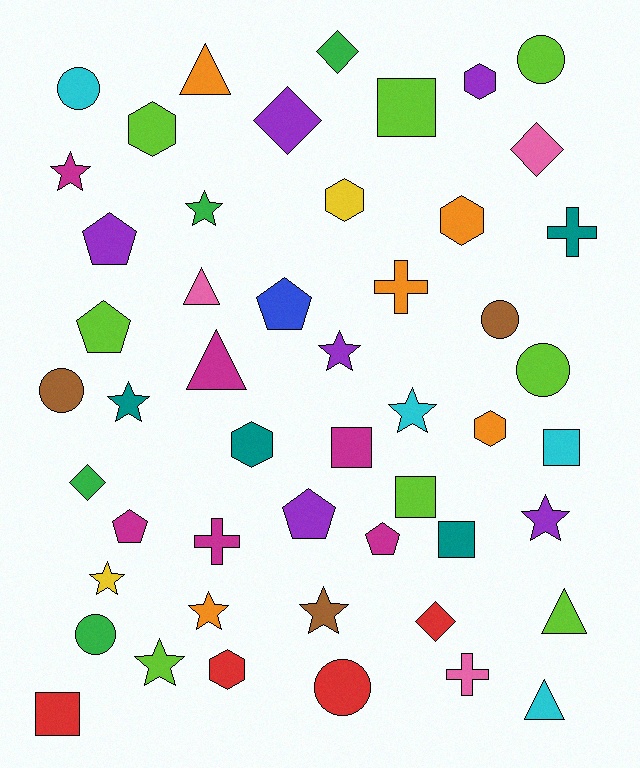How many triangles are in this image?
There are 5 triangles.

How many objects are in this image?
There are 50 objects.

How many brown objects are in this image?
There are 3 brown objects.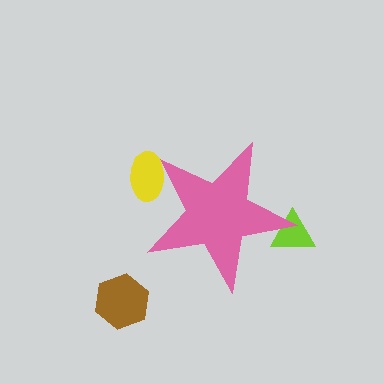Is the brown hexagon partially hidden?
No, the brown hexagon is fully visible.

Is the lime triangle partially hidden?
Yes, the lime triangle is partially hidden behind the pink star.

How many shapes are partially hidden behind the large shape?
2 shapes are partially hidden.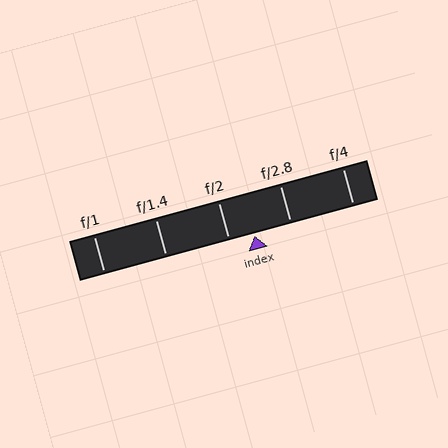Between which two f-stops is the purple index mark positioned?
The index mark is between f/2 and f/2.8.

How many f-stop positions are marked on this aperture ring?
There are 5 f-stop positions marked.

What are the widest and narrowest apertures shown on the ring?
The widest aperture shown is f/1 and the narrowest is f/4.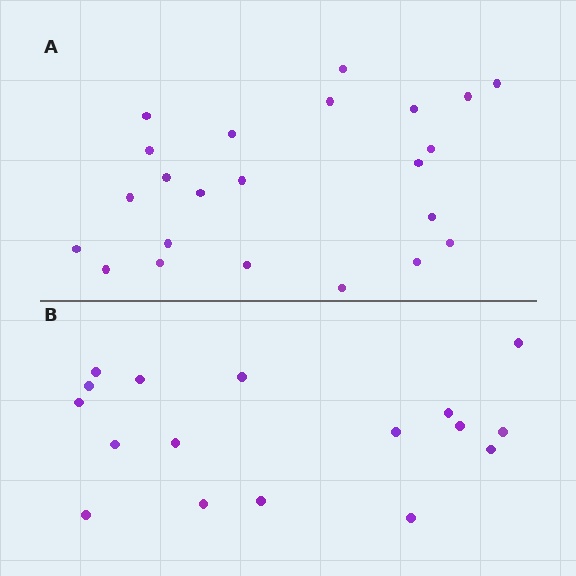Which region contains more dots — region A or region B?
Region A (the top region) has more dots.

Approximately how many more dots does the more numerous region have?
Region A has about 6 more dots than region B.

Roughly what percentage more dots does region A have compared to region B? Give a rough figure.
About 35% more.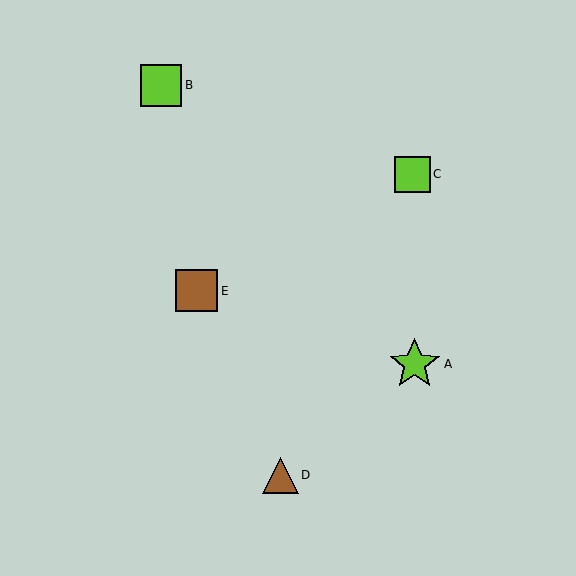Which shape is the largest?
The lime star (labeled A) is the largest.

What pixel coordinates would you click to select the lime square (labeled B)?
Click at (161, 85) to select the lime square B.